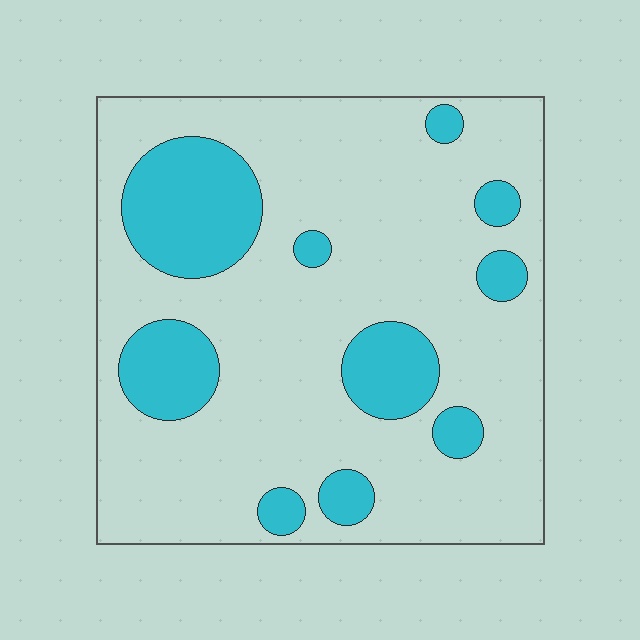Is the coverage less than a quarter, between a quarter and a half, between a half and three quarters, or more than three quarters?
Less than a quarter.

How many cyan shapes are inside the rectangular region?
10.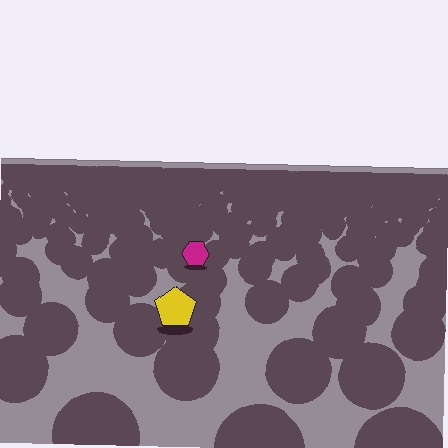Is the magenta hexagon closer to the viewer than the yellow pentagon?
No. The yellow pentagon is closer — you can tell from the texture gradient: the ground texture is coarser near it.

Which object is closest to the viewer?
The yellow pentagon is closest. The texture marks near it are larger and more spread out.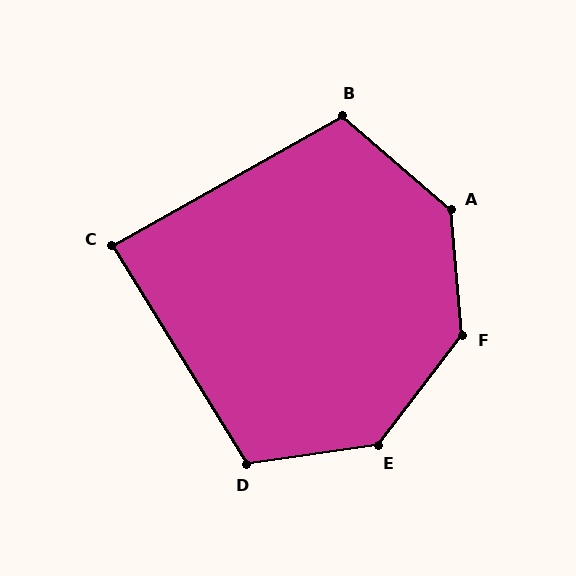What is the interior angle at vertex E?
Approximately 136 degrees (obtuse).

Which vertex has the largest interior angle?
F, at approximately 137 degrees.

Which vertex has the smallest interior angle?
C, at approximately 88 degrees.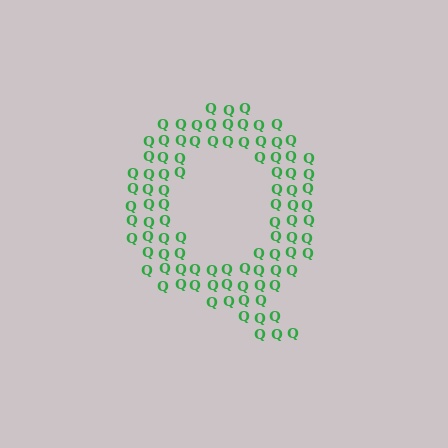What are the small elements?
The small elements are letter Q's.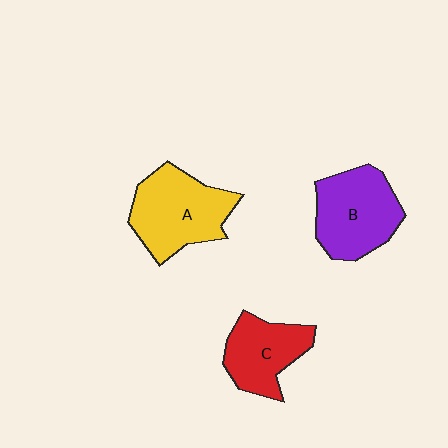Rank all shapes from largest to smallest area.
From largest to smallest: A (yellow), B (purple), C (red).